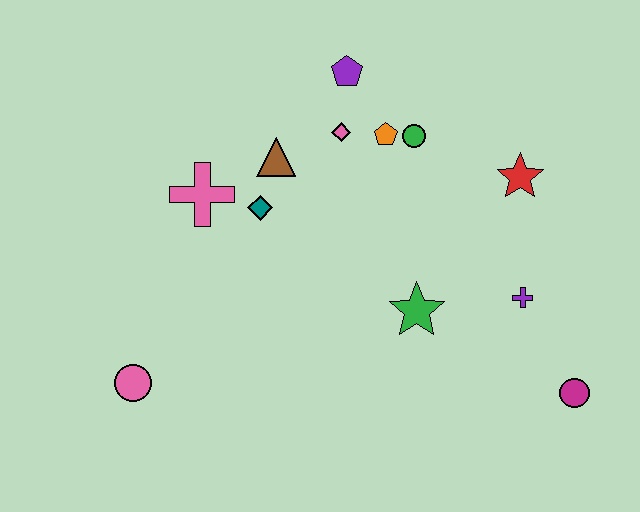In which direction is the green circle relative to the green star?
The green circle is above the green star.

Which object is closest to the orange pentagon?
The green circle is closest to the orange pentagon.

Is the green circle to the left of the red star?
Yes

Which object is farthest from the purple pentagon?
The magenta circle is farthest from the purple pentagon.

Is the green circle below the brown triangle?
No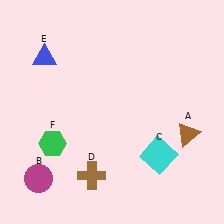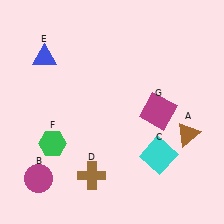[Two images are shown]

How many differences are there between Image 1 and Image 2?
There is 1 difference between the two images.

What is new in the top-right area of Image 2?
A magenta square (G) was added in the top-right area of Image 2.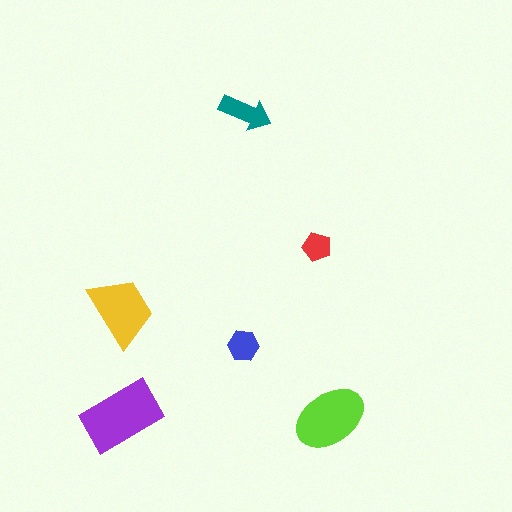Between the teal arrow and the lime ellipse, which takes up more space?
The lime ellipse.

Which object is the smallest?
The red pentagon.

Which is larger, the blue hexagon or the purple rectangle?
The purple rectangle.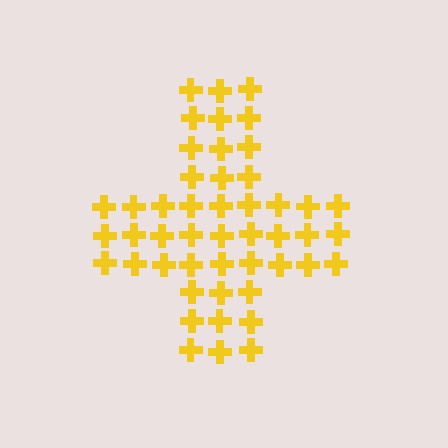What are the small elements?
The small elements are crosses.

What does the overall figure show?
The overall figure shows a cross.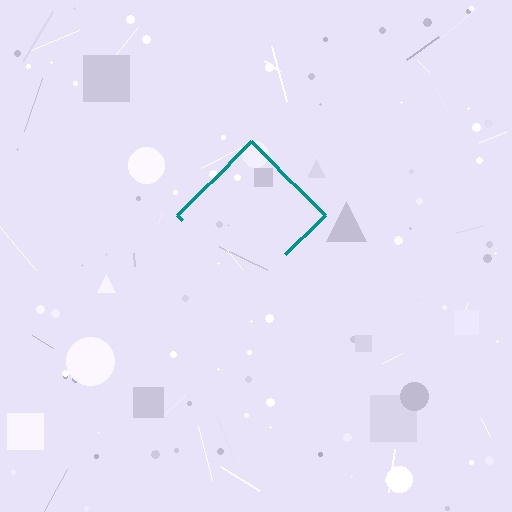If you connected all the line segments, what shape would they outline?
They would outline a diamond.